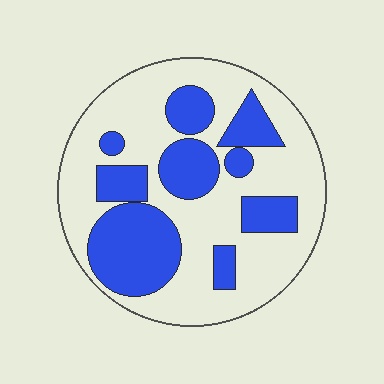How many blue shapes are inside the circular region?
9.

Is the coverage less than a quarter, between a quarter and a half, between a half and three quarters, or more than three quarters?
Between a quarter and a half.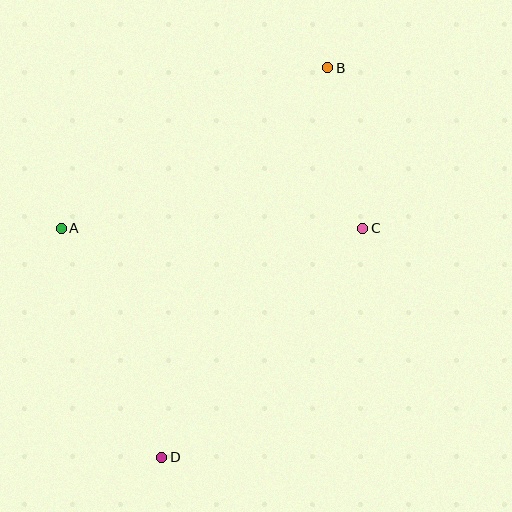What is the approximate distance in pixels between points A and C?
The distance between A and C is approximately 301 pixels.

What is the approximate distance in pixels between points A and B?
The distance between A and B is approximately 311 pixels.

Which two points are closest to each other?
Points B and C are closest to each other.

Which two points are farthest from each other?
Points B and D are farthest from each other.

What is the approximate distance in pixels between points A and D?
The distance between A and D is approximately 250 pixels.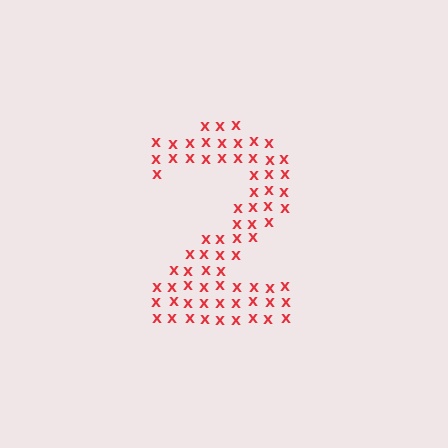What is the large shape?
The large shape is the digit 2.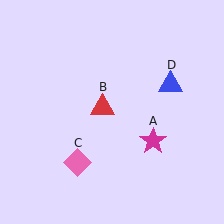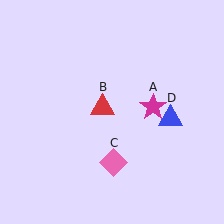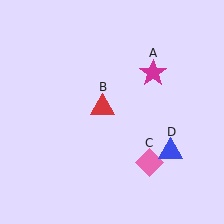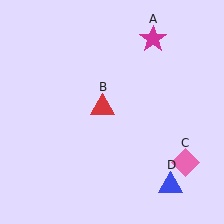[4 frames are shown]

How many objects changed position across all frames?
3 objects changed position: magenta star (object A), pink diamond (object C), blue triangle (object D).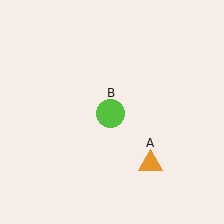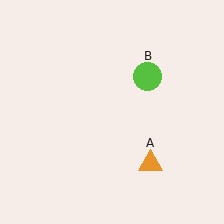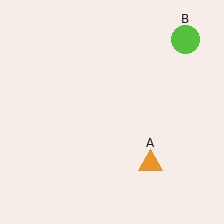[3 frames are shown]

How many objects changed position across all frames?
1 object changed position: lime circle (object B).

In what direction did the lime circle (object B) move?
The lime circle (object B) moved up and to the right.